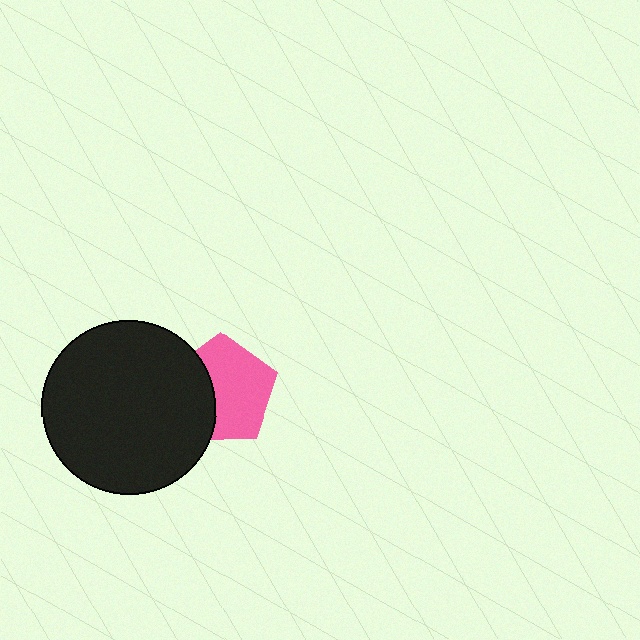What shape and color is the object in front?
The object in front is a black circle.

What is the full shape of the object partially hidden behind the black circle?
The partially hidden object is a pink pentagon.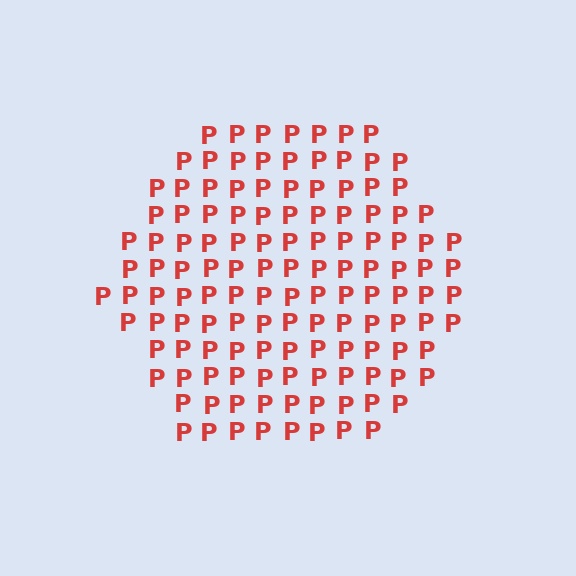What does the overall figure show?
The overall figure shows a hexagon.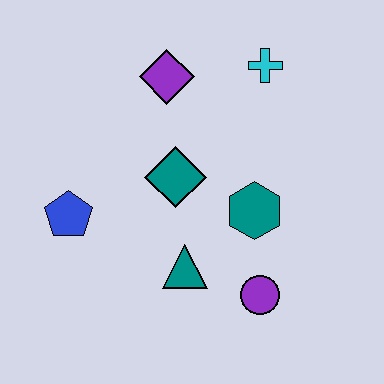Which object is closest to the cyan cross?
The purple diamond is closest to the cyan cross.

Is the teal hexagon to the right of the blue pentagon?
Yes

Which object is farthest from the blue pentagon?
The cyan cross is farthest from the blue pentagon.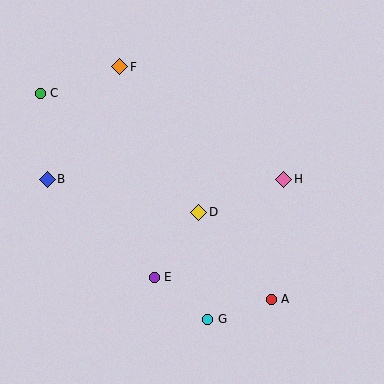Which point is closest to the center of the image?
Point D at (199, 212) is closest to the center.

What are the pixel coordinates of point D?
Point D is at (199, 212).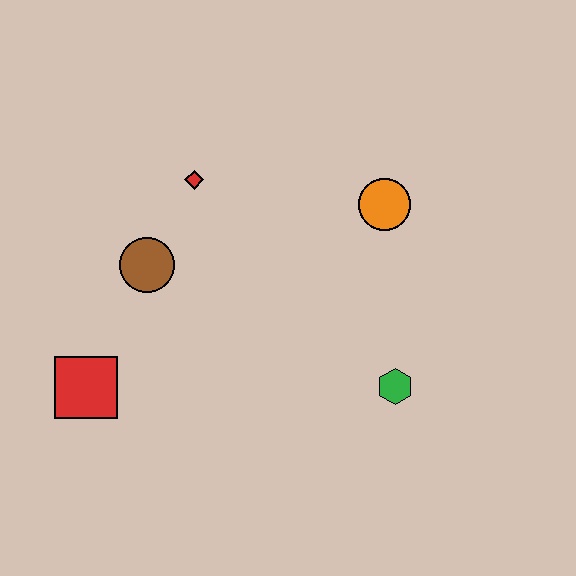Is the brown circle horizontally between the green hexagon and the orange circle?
No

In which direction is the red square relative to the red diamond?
The red square is below the red diamond.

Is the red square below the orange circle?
Yes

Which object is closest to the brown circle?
The red diamond is closest to the brown circle.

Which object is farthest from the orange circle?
The red square is farthest from the orange circle.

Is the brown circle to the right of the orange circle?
No